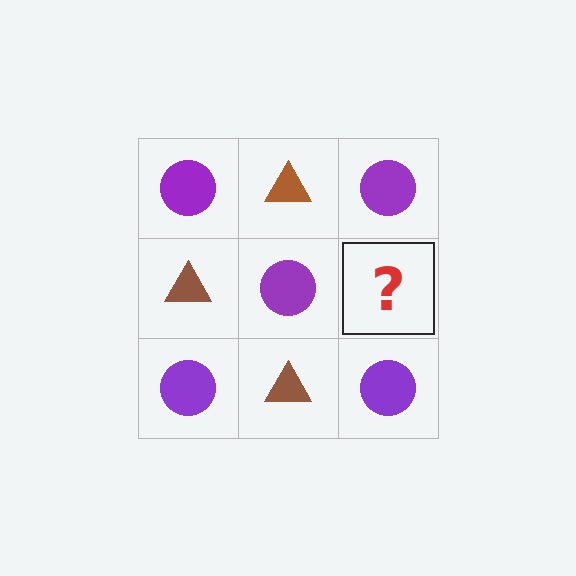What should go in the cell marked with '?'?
The missing cell should contain a brown triangle.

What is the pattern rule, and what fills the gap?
The rule is that it alternates purple circle and brown triangle in a checkerboard pattern. The gap should be filled with a brown triangle.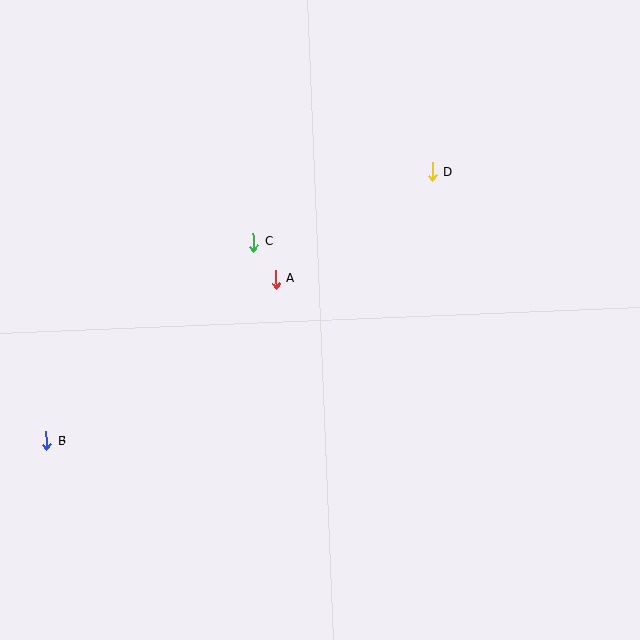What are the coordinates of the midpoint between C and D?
The midpoint between C and D is at (343, 207).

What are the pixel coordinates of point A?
Point A is at (276, 279).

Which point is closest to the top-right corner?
Point D is closest to the top-right corner.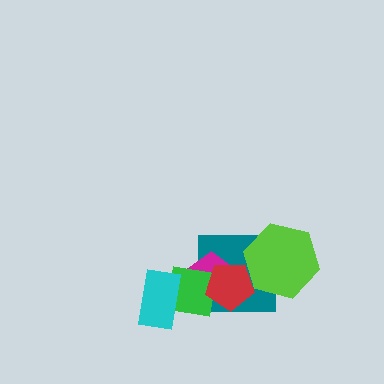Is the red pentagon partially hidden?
No, no other shape covers it.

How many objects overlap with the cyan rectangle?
1 object overlaps with the cyan rectangle.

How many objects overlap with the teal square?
4 objects overlap with the teal square.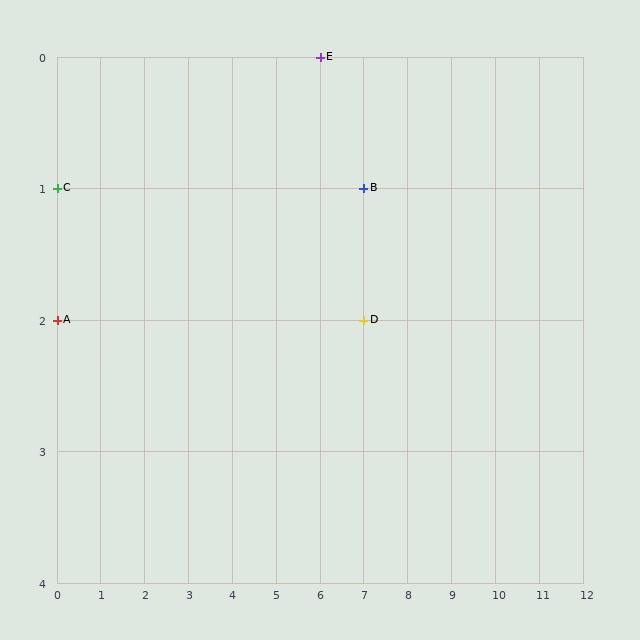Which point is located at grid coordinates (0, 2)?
Point A is at (0, 2).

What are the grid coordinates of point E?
Point E is at grid coordinates (6, 0).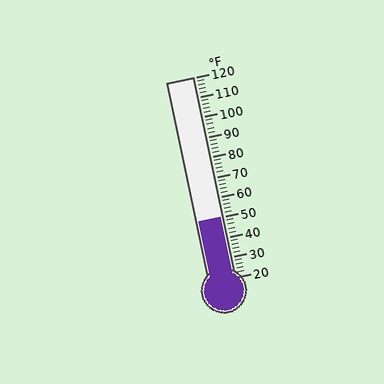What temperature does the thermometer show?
The thermometer shows approximately 50°F.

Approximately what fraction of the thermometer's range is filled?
The thermometer is filled to approximately 30% of its range.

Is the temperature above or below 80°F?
The temperature is below 80°F.